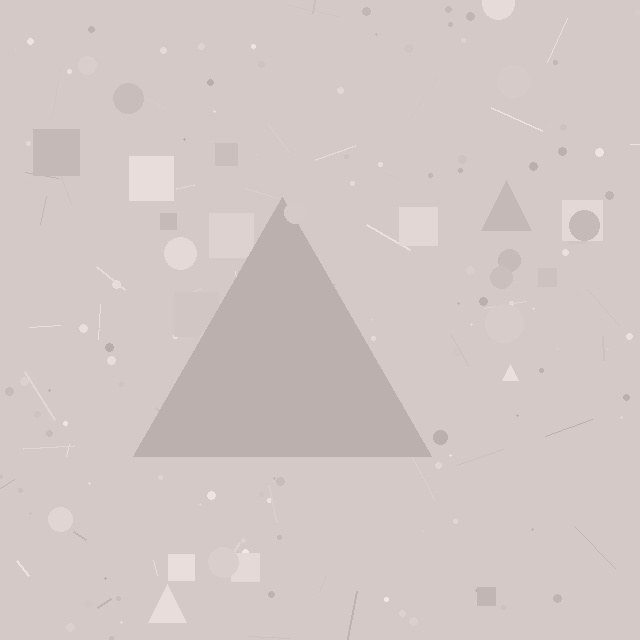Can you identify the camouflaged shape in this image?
The camouflaged shape is a triangle.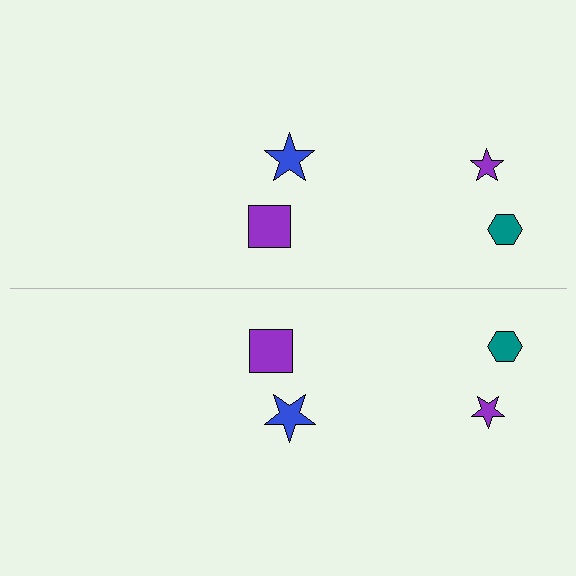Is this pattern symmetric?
Yes, this pattern has bilateral (reflection) symmetry.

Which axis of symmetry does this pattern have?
The pattern has a horizontal axis of symmetry running through the center of the image.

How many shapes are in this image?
There are 8 shapes in this image.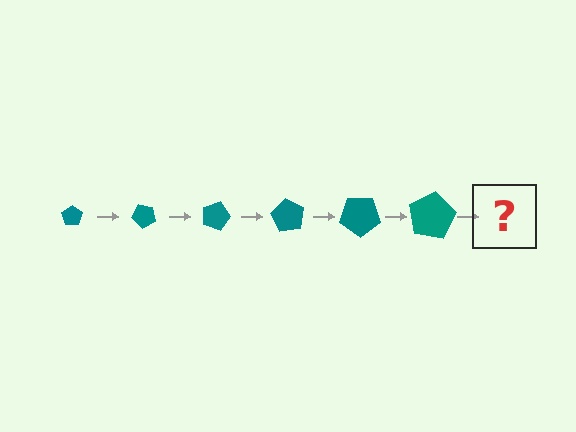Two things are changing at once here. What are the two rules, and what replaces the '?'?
The two rules are that the pentagon grows larger each step and it rotates 45 degrees each step. The '?' should be a pentagon, larger than the previous one and rotated 270 degrees from the start.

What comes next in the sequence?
The next element should be a pentagon, larger than the previous one and rotated 270 degrees from the start.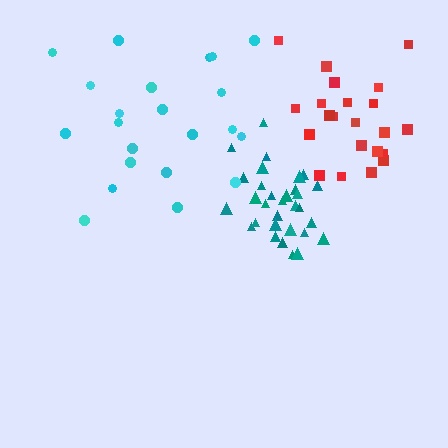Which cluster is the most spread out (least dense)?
Cyan.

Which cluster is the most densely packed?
Teal.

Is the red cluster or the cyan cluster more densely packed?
Red.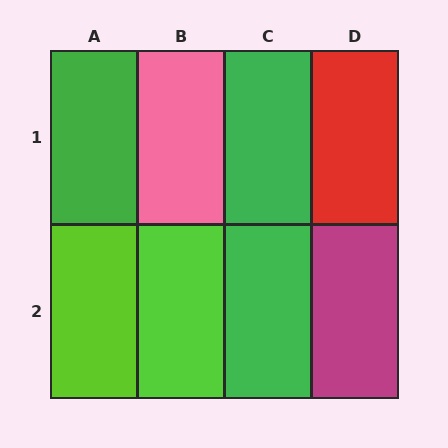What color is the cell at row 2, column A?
Lime.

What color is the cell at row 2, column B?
Lime.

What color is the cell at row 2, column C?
Green.